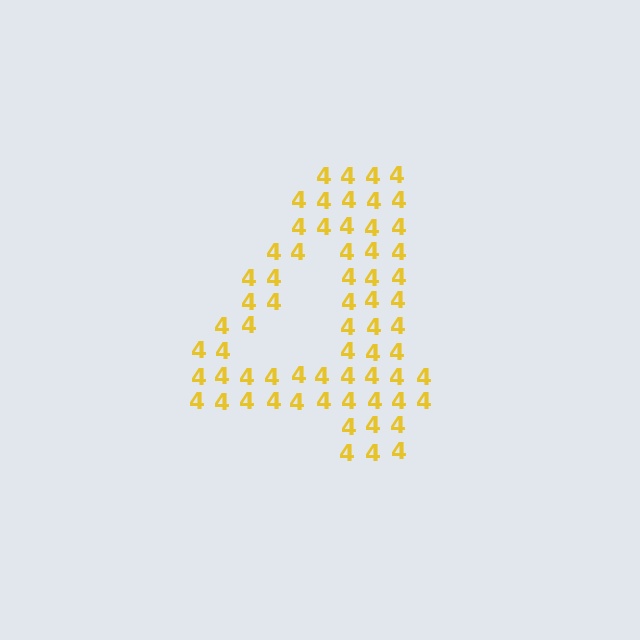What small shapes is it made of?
It is made of small digit 4's.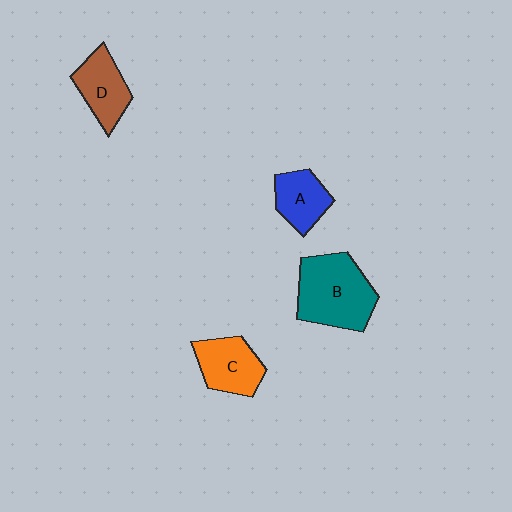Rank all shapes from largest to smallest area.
From largest to smallest: B (teal), C (orange), D (brown), A (blue).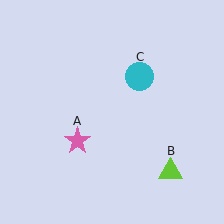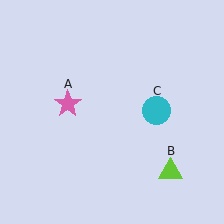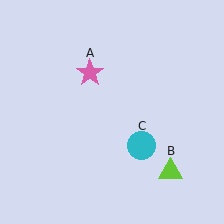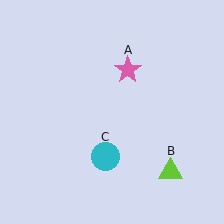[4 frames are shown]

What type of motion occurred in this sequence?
The pink star (object A), cyan circle (object C) rotated clockwise around the center of the scene.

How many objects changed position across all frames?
2 objects changed position: pink star (object A), cyan circle (object C).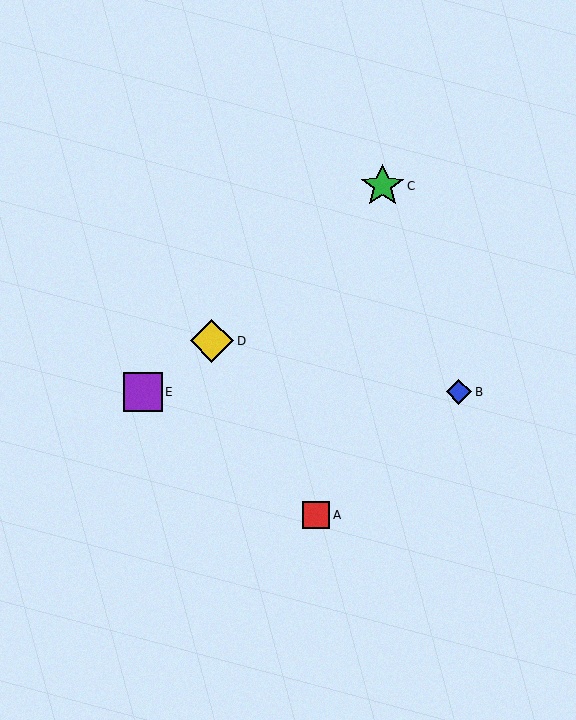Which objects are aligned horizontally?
Objects B, E are aligned horizontally.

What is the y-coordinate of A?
Object A is at y≈515.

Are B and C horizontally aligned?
No, B is at y≈392 and C is at y≈186.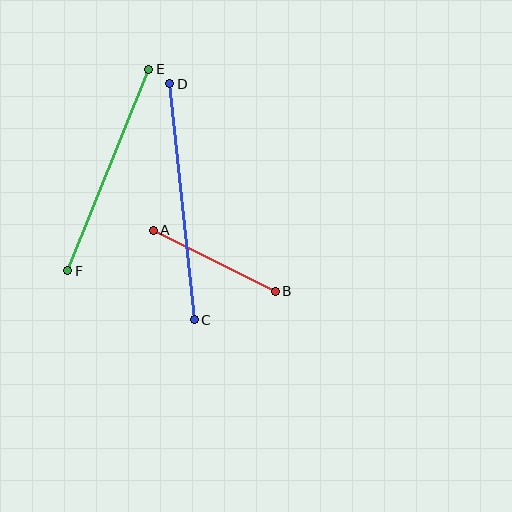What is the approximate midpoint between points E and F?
The midpoint is at approximately (108, 170) pixels.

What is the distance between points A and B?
The distance is approximately 136 pixels.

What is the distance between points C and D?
The distance is approximately 237 pixels.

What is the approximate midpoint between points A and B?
The midpoint is at approximately (214, 261) pixels.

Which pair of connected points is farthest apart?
Points C and D are farthest apart.